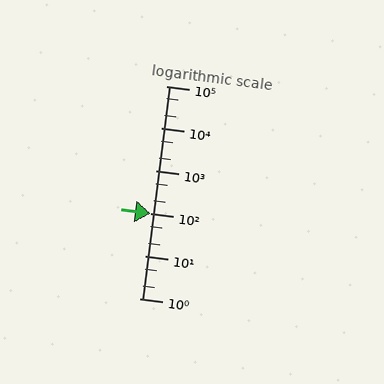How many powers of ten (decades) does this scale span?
The scale spans 5 decades, from 1 to 100000.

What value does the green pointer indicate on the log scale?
The pointer indicates approximately 98.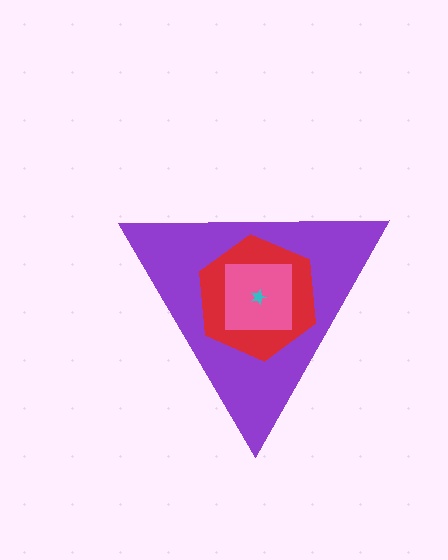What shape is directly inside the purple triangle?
The red hexagon.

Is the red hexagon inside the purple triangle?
Yes.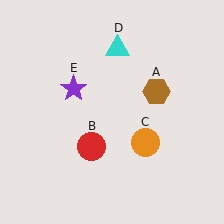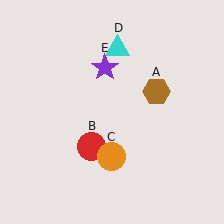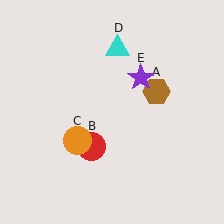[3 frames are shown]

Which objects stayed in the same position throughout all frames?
Brown hexagon (object A) and red circle (object B) and cyan triangle (object D) remained stationary.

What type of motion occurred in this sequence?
The orange circle (object C), purple star (object E) rotated clockwise around the center of the scene.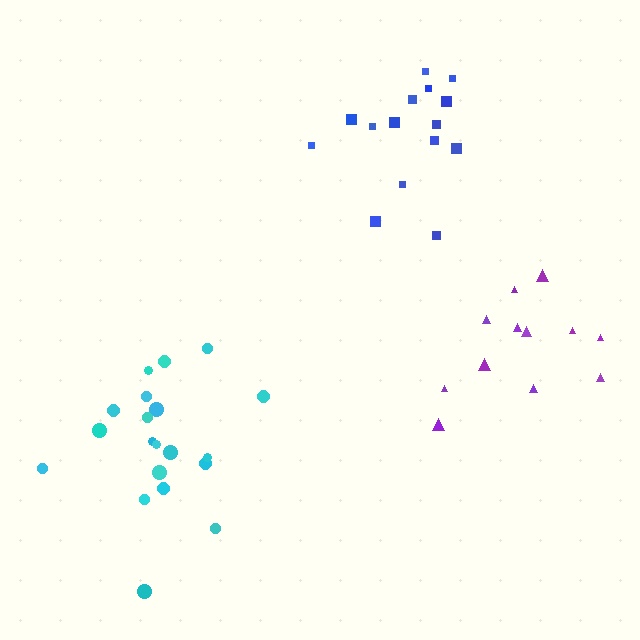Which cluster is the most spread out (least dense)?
Purple.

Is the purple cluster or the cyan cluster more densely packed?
Cyan.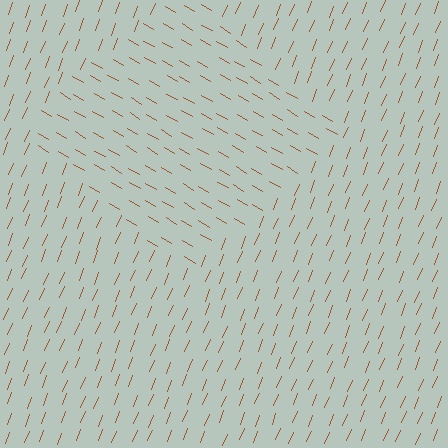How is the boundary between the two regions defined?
The boundary is defined purely by a change in line orientation (approximately 81 degrees difference). All lines are the same color and thickness.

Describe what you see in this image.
The image is filled with small brown line segments. A diamond region in the image has lines oriented differently from the surrounding lines, creating a visible texture boundary.